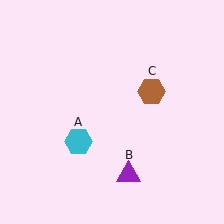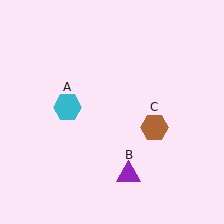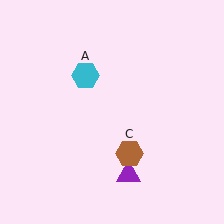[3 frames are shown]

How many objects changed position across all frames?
2 objects changed position: cyan hexagon (object A), brown hexagon (object C).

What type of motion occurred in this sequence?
The cyan hexagon (object A), brown hexagon (object C) rotated clockwise around the center of the scene.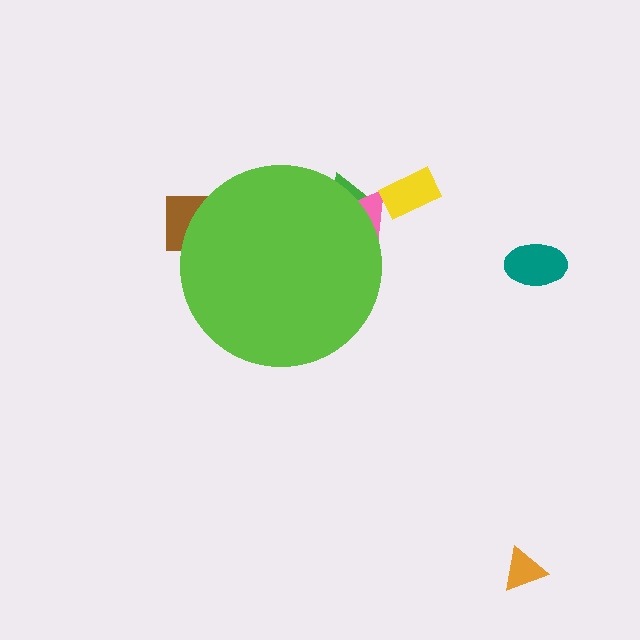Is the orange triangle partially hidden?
No, the orange triangle is fully visible.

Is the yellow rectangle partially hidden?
No, the yellow rectangle is fully visible.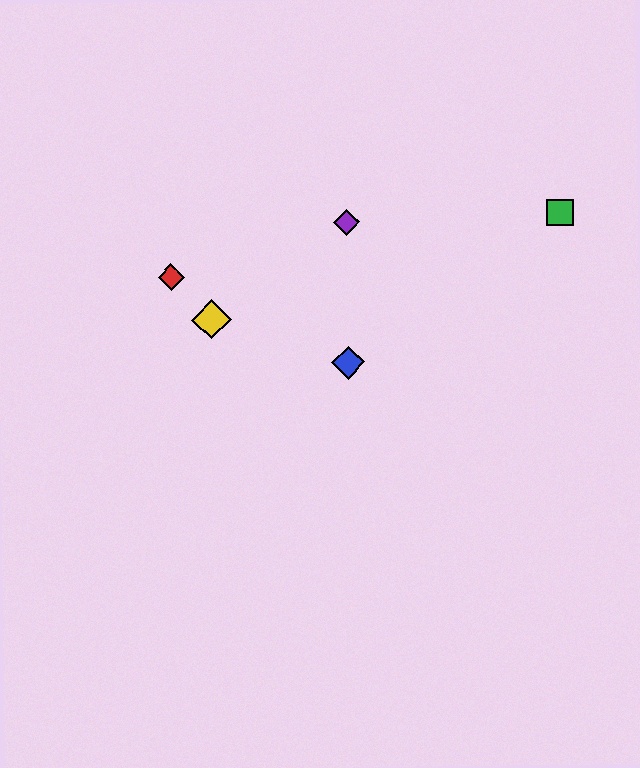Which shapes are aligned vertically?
The blue diamond, the purple diamond are aligned vertically.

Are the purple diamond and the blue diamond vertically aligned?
Yes, both are at x≈346.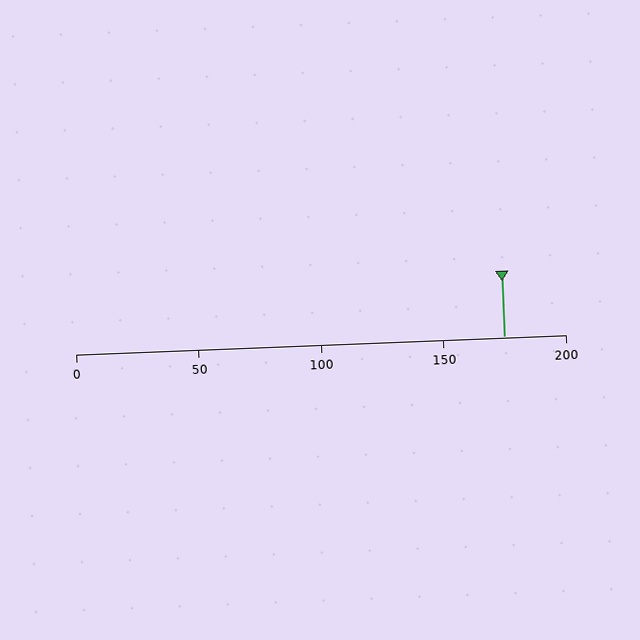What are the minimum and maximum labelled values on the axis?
The axis runs from 0 to 200.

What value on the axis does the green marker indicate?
The marker indicates approximately 175.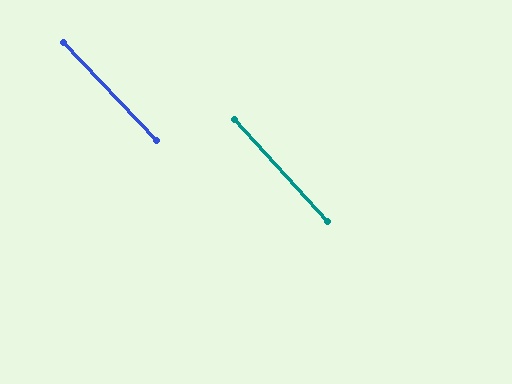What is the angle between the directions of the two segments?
Approximately 1 degree.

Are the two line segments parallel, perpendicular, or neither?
Parallel — their directions differ by only 1.1°.